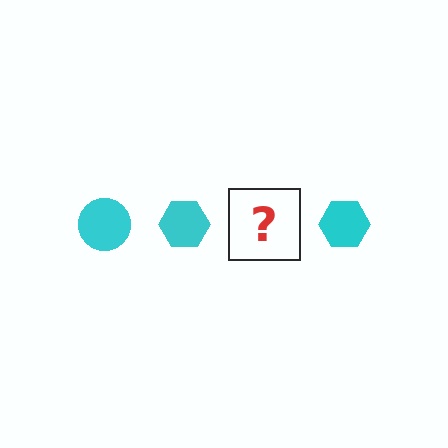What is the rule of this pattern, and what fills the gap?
The rule is that the pattern cycles through circle, hexagon shapes in cyan. The gap should be filled with a cyan circle.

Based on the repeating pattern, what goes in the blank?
The blank should be a cyan circle.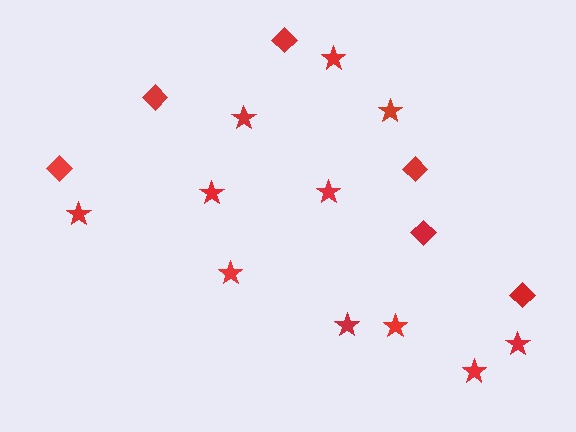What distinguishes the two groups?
There are 2 groups: one group of diamonds (6) and one group of stars (11).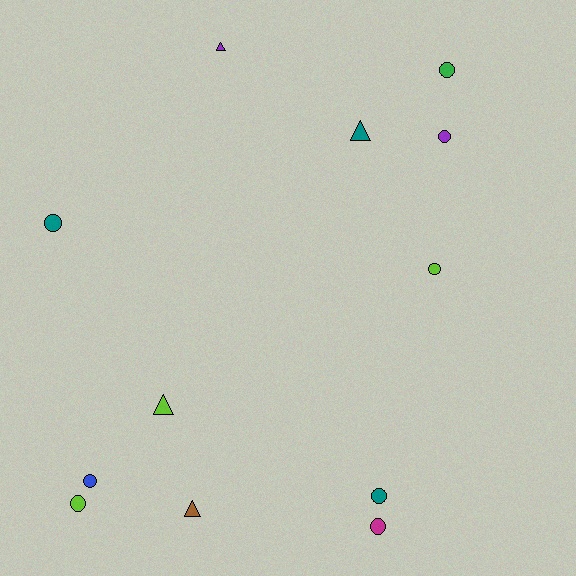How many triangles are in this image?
There are 4 triangles.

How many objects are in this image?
There are 12 objects.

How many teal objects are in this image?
There are 3 teal objects.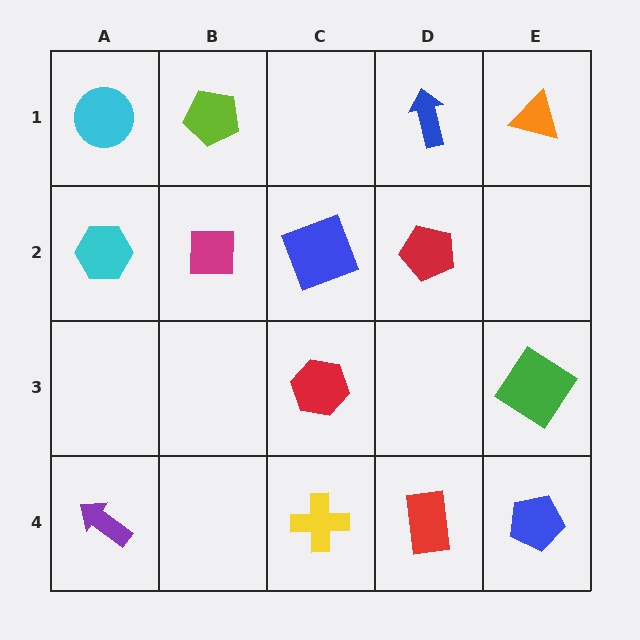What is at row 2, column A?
A cyan hexagon.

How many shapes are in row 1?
4 shapes.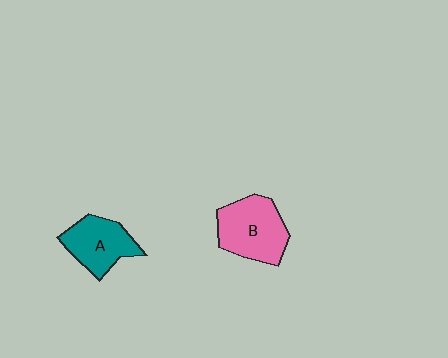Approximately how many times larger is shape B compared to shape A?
Approximately 1.2 times.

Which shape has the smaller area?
Shape A (teal).